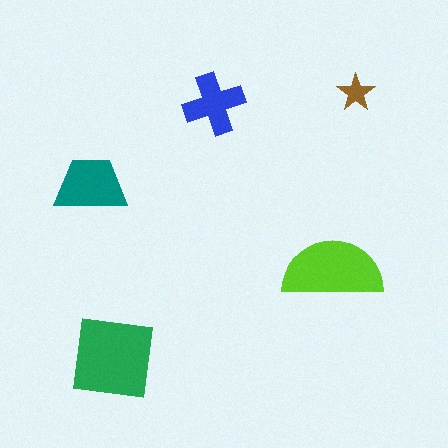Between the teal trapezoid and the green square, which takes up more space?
The green square.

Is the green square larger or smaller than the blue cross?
Larger.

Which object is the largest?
The green square.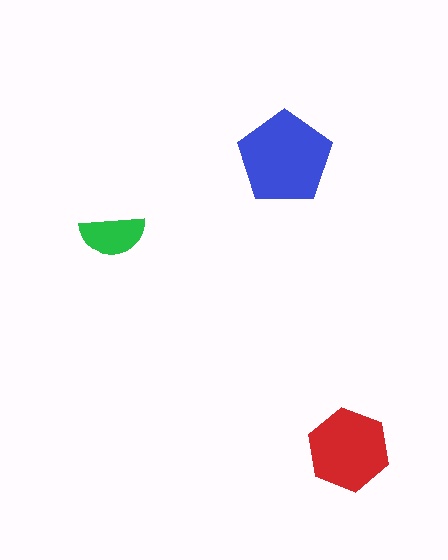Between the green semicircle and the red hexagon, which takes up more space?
The red hexagon.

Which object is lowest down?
The red hexagon is bottommost.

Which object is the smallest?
The green semicircle.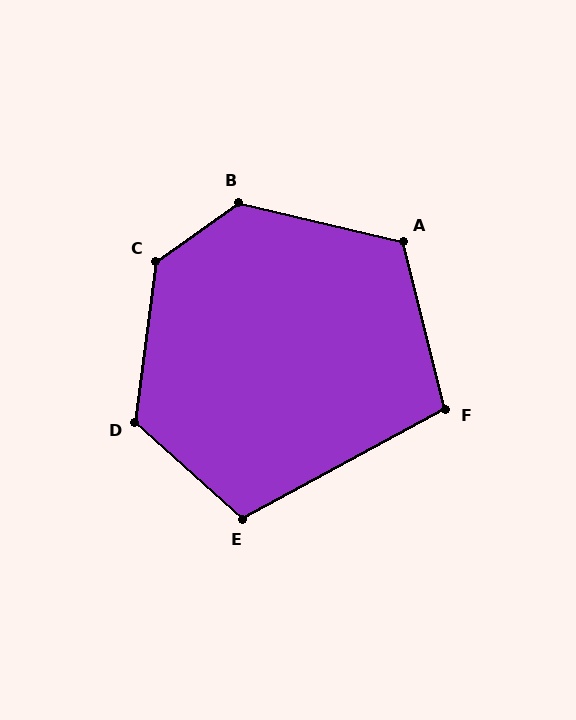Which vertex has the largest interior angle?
C, at approximately 133 degrees.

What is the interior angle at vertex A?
Approximately 118 degrees (obtuse).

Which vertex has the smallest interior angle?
F, at approximately 104 degrees.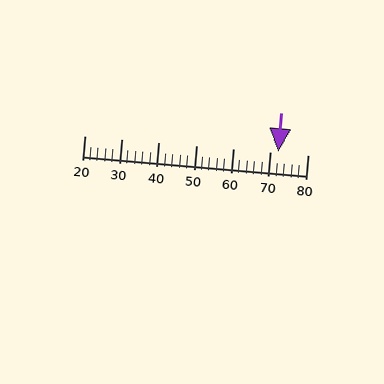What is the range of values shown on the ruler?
The ruler shows values from 20 to 80.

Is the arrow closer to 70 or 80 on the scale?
The arrow is closer to 70.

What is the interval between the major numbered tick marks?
The major tick marks are spaced 10 units apart.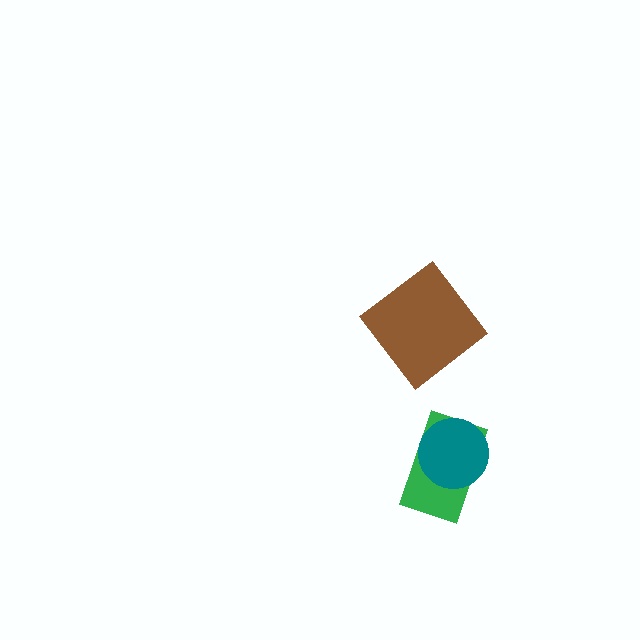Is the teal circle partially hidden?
No, no other shape covers it.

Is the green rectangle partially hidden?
Yes, it is partially covered by another shape.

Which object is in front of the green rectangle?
The teal circle is in front of the green rectangle.